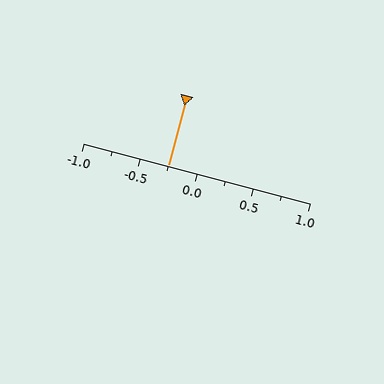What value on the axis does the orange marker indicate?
The marker indicates approximately -0.25.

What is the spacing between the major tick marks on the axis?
The major ticks are spaced 0.5 apart.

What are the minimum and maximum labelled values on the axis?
The axis runs from -1.0 to 1.0.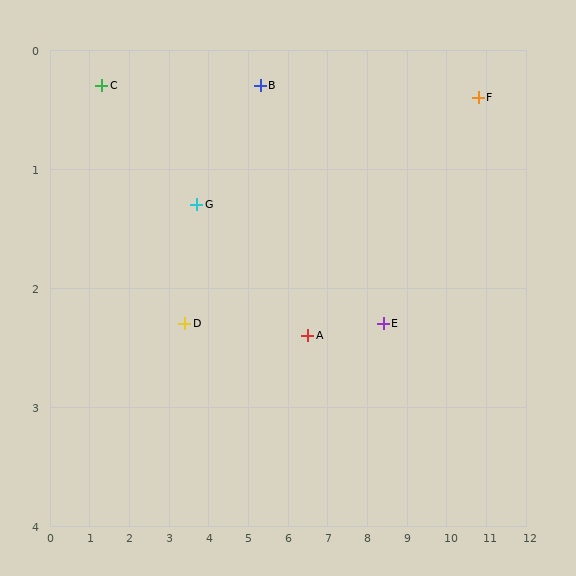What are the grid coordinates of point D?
Point D is at approximately (3.4, 2.3).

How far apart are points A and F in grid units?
Points A and F are about 4.7 grid units apart.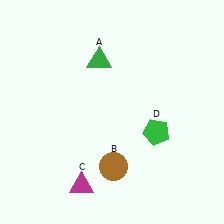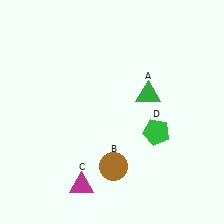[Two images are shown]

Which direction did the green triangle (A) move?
The green triangle (A) moved right.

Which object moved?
The green triangle (A) moved right.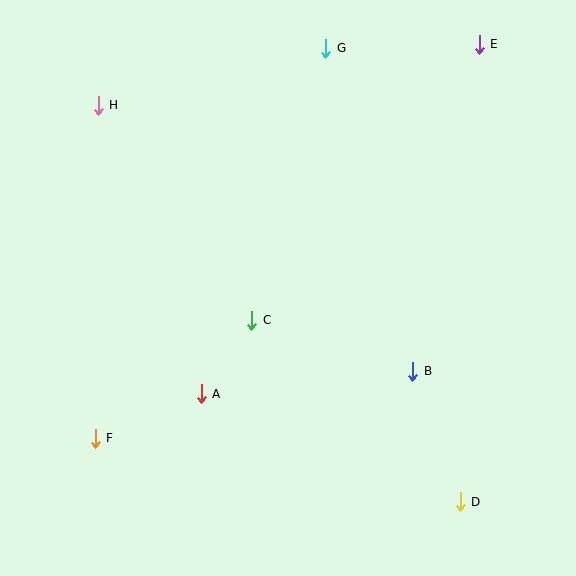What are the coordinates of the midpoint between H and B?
The midpoint between H and B is at (255, 238).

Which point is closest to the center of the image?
Point C at (252, 320) is closest to the center.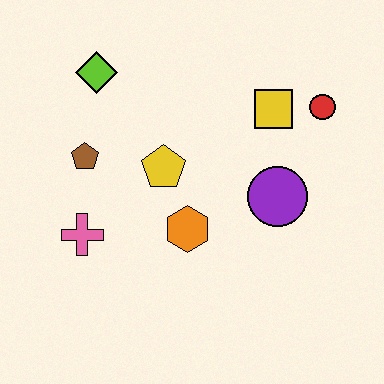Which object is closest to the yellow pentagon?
The orange hexagon is closest to the yellow pentagon.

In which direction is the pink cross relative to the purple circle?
The pink cross is to the left of the purple circle.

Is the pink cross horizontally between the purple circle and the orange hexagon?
No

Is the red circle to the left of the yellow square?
No